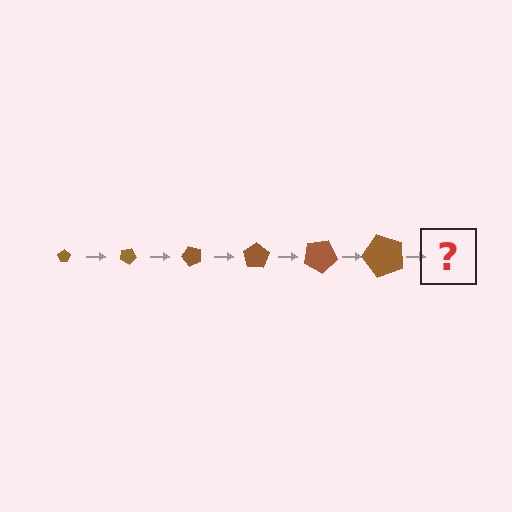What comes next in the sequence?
The next element should be a pentagon, larger than the previous one and rotated 150 degrees from the start.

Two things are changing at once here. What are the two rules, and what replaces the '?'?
The two rules are that the pentagon grows larger each step and it rotates 25 degrees each step. The '?' should be a pentagon, larger than the previous one and rotated 150 degrees from the start.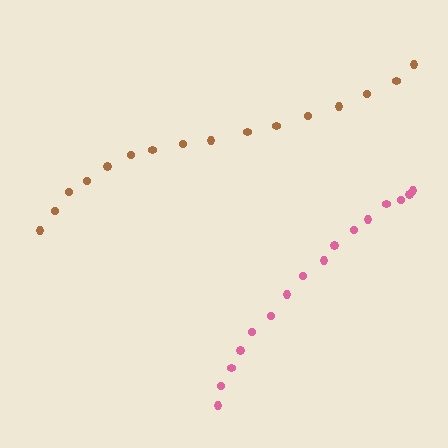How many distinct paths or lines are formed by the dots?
There are 2 distinct paths.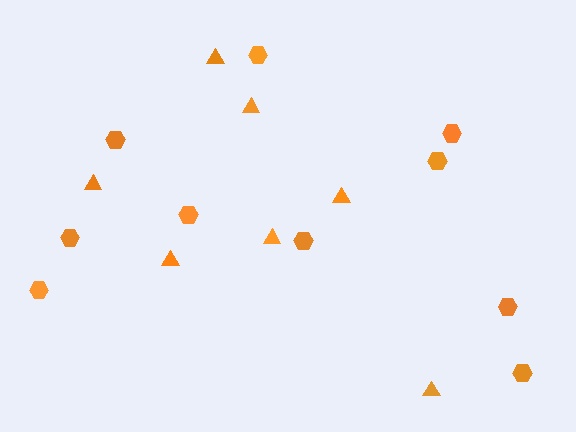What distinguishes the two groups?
There are 2 groups: one group of hexagons (10) and one group of triangles (7).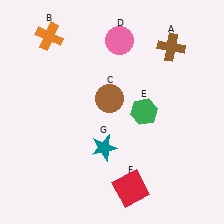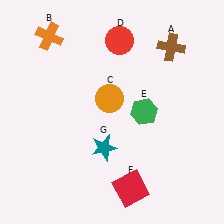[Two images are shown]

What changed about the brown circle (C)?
In Image 1, C is brown. In Image 2, it changed to orange.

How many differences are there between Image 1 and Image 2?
There are 2 differences between the two images.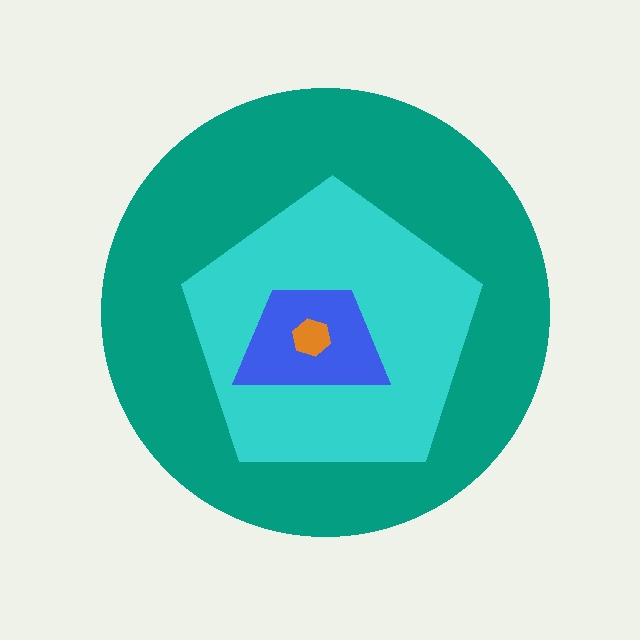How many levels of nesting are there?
4.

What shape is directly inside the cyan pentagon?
The blue trapezoid.